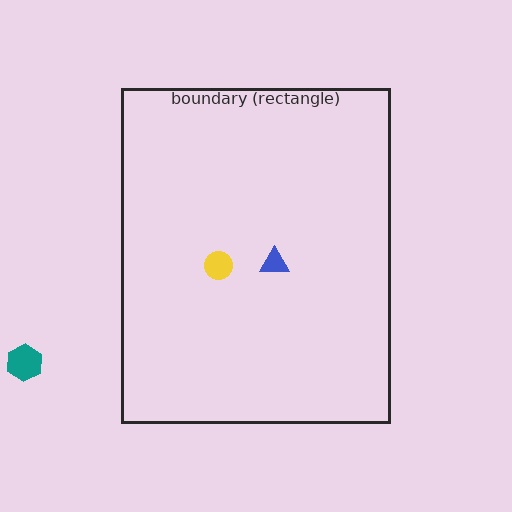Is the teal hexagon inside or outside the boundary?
Outside.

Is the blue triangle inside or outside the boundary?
Inside.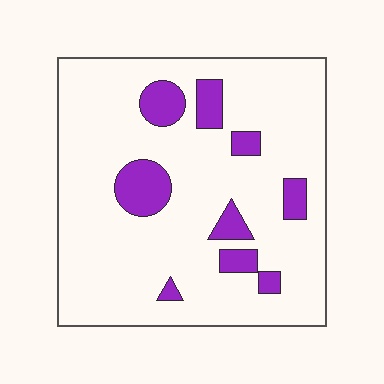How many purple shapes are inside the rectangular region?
9.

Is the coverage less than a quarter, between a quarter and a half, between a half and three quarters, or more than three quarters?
Less than a quarter.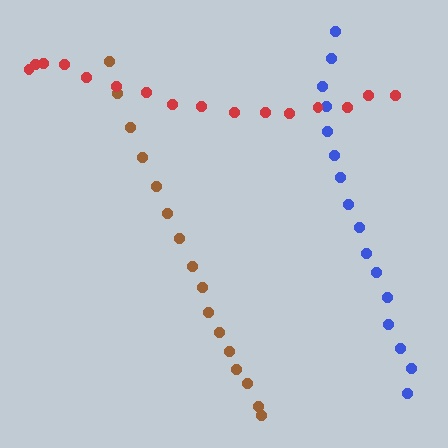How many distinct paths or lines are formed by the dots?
There are 3 distinct paths.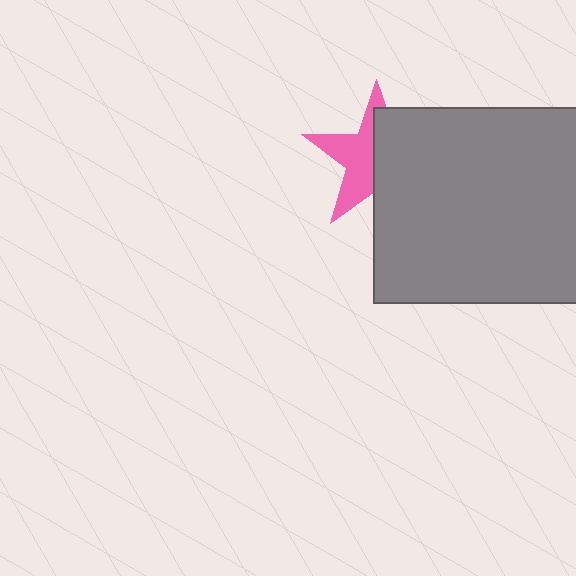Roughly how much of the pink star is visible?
About half of it is visible (roughly 48%).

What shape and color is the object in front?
The object in front is a gray rectangle.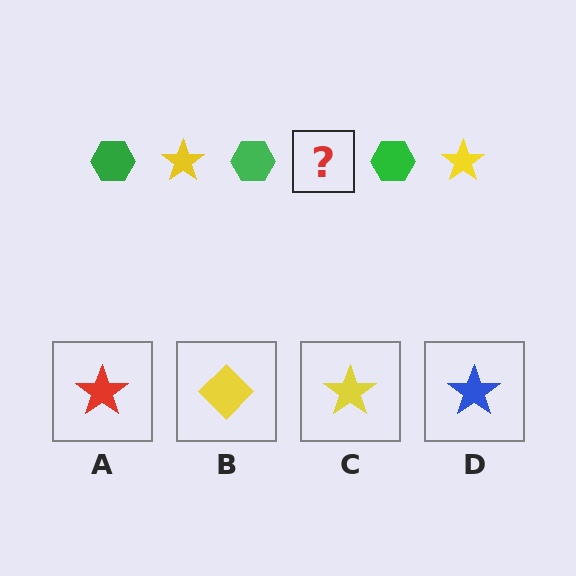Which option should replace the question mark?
Option C.